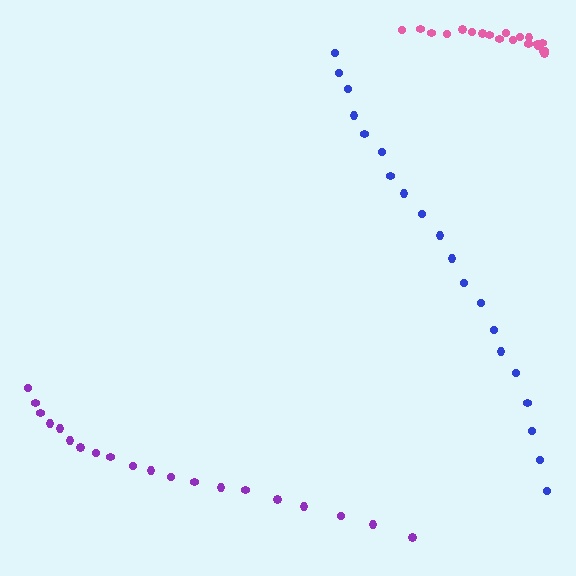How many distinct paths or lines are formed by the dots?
There are 3 distinct paths.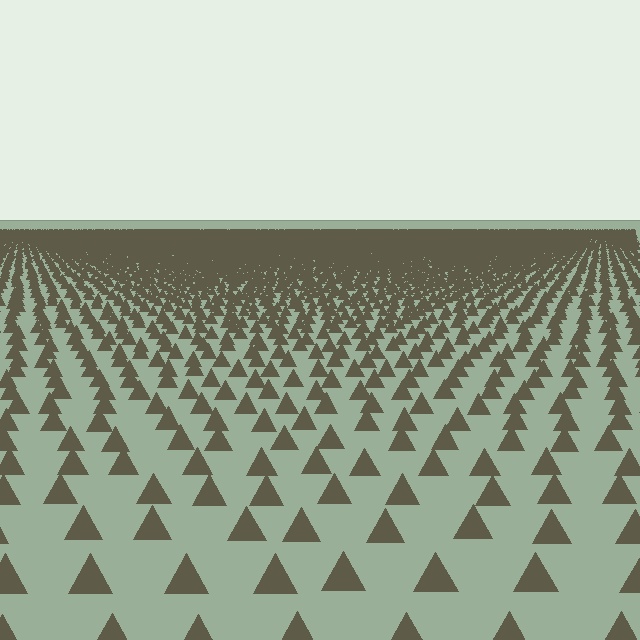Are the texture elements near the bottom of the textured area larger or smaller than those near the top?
Larger. Near the bottom, elements are closer to the viewer and appear at a bigger on-screen size.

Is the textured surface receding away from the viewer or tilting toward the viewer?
The surface is receding away from the viewer. Texture elements get smaller and denser toward the top.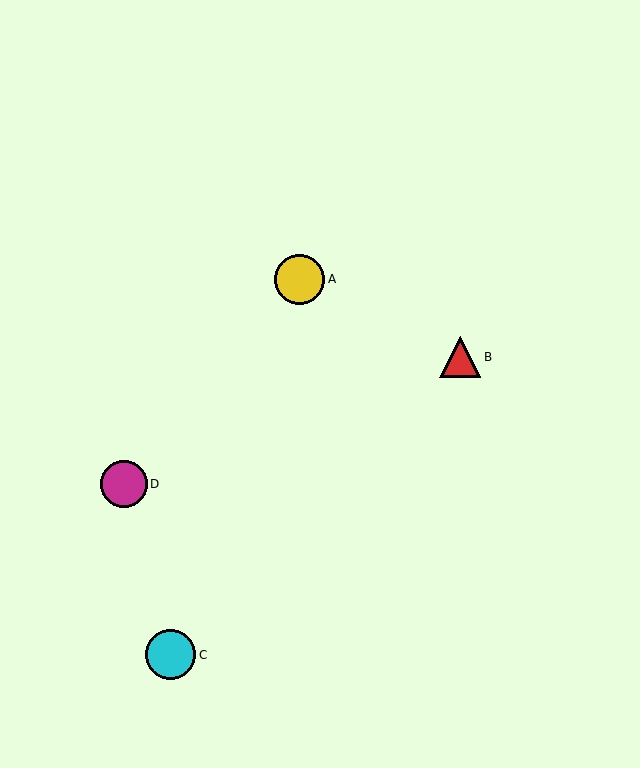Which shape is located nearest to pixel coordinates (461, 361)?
The red triangle (labeled B) at (460, 357) is nearest to that location.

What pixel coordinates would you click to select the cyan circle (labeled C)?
Click at (170, 655) to select the cyan circle C.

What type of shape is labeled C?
Shape C is a cyan circle.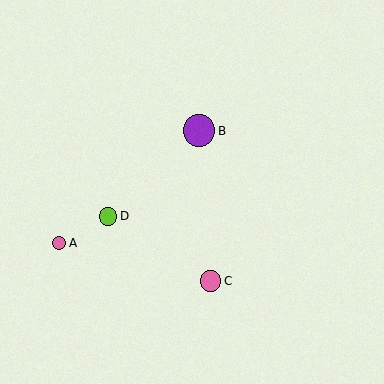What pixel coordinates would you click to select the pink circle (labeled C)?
Click at (211, 281) to select the pink circle C.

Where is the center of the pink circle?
The center of the pink circle is at (211, 281).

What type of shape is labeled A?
Shape A is a pink circle.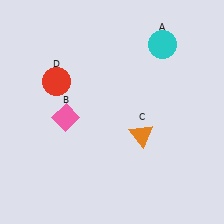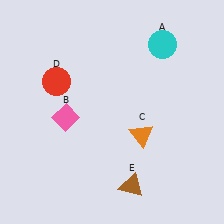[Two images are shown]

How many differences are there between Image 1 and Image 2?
There is 1 difference between the two images.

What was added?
A brown triangle (E) was added in Image 2.